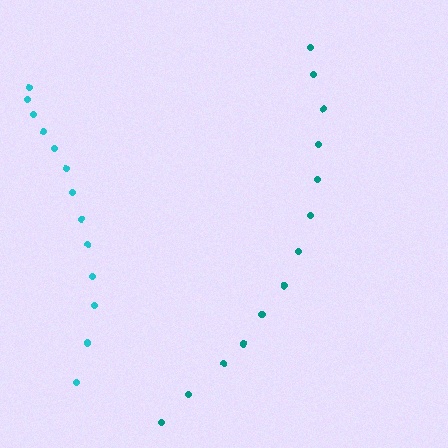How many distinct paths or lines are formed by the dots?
There are 2 distinct paths.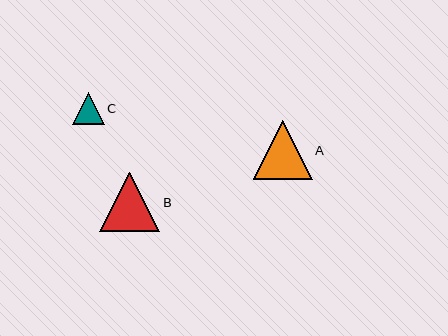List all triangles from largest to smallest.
From largest to smallest: B, A, C.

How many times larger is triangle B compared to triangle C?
Triangle B is approximately 1.9 times the size of triangle C.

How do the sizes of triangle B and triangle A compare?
Triangle B and triangle A are approximately the same size.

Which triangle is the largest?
Triangle B is the largest with a size of approximately 60 pixels.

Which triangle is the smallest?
Triangle C is the smallest with a size of approximately 32 pixels.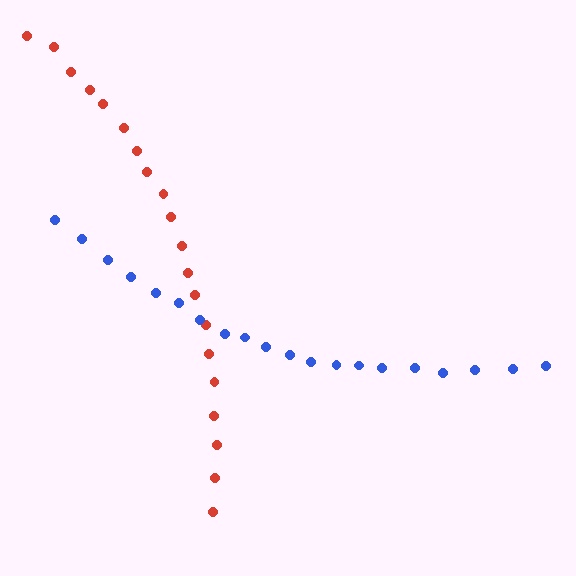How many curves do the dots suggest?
There are 2 distinct paths.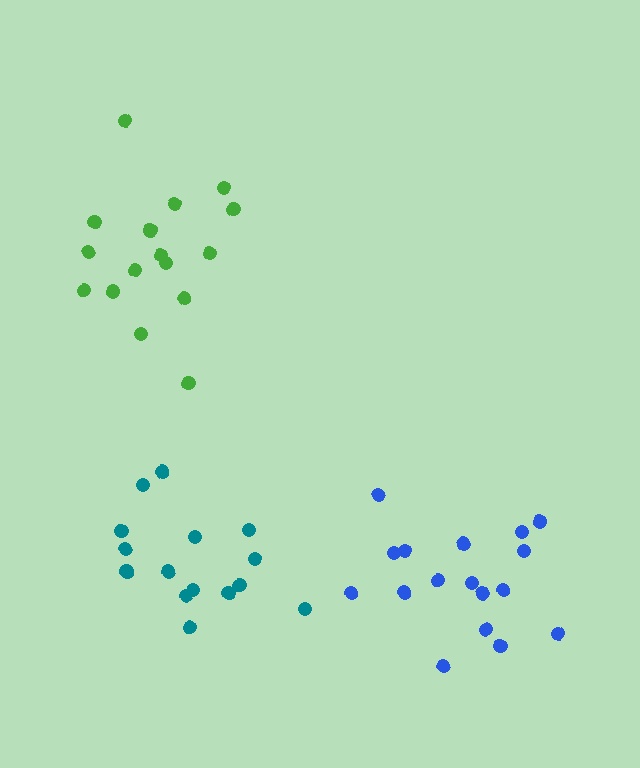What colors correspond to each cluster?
The clusters are colored: blue, teal, green.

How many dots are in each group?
Group 1: 17 dots, Group 2: 15 dots, Group 3: 16 dots (48 total).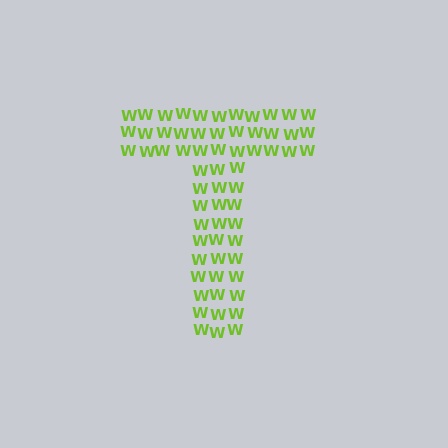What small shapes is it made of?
It is made of small letter W's.